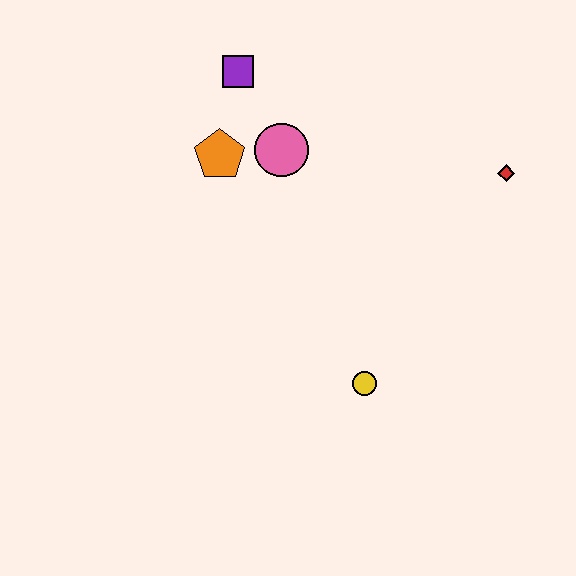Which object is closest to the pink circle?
The orange pentagon is closest to the pink circle.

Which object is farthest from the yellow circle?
The purple square is farthest from the yellow circle.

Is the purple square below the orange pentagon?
No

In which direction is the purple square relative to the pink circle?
The purple square is above the pink circle.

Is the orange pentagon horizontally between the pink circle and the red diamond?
No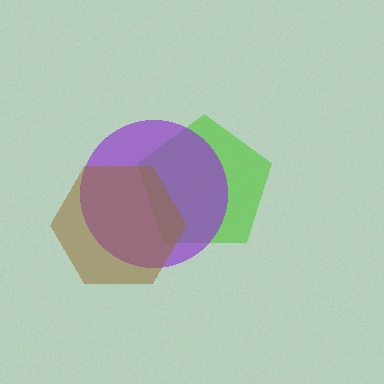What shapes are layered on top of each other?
The layered shapes are: a lime pentagon, a purple circle, a brown hexagon.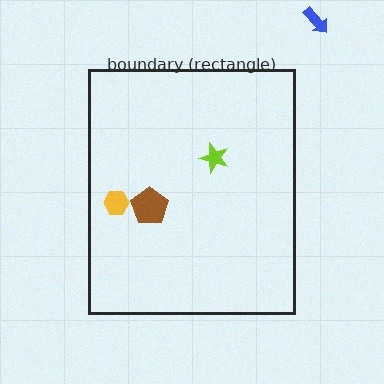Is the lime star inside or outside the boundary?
Inside.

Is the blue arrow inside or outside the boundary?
Outside.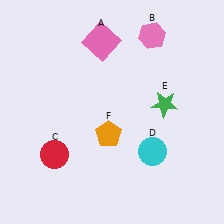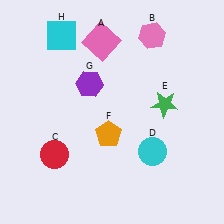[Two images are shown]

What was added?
A purple hexagon (G), a cyan square (H) were added in Image 2.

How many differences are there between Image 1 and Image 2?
There are 2 differences between the two images.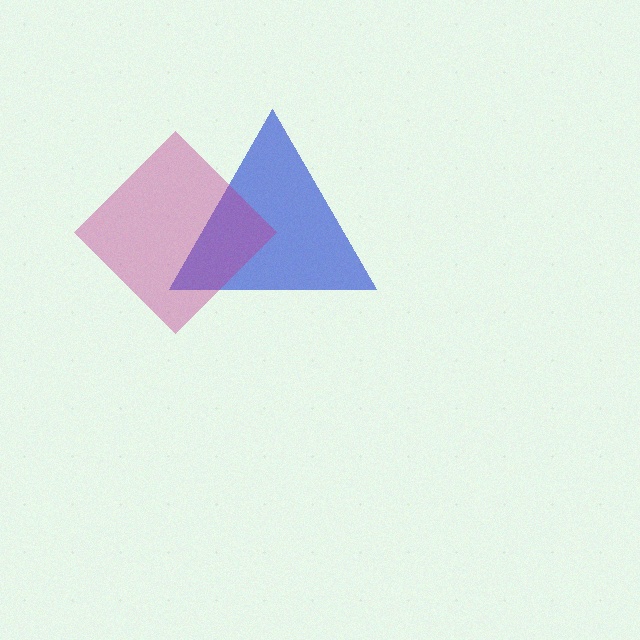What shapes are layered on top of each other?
The layered shapes are: a blue triangle, a magenta diamond.